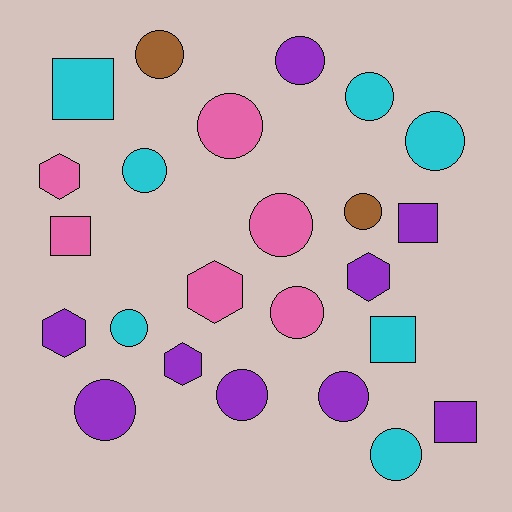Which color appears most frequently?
Purple, with 9 objects.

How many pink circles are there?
There are 3 pink circles.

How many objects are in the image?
There are 24 objects.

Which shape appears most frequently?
Circle, with 14 objects.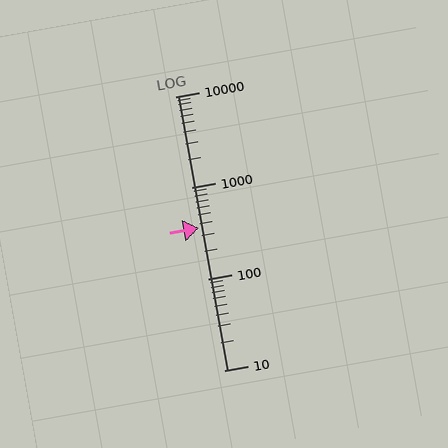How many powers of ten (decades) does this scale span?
The scale spans 3 decades, from 10 to 10000.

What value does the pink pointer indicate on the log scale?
The pointer indicates approximately 360.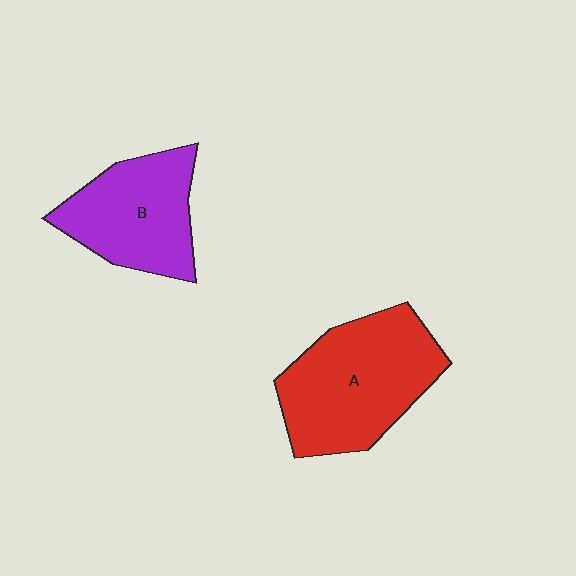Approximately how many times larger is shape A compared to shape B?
Approximately 1.3 times.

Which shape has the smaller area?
Shape B (purple).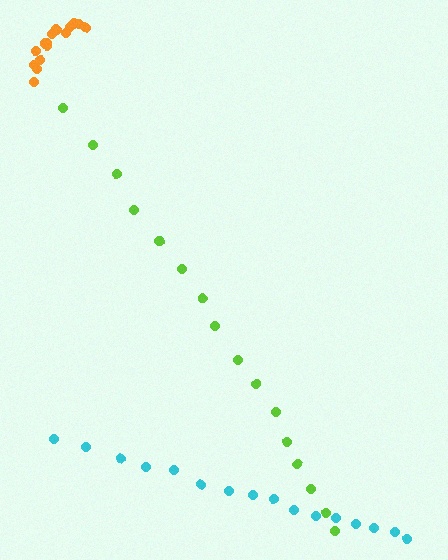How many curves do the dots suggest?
There are 3 distinct paths.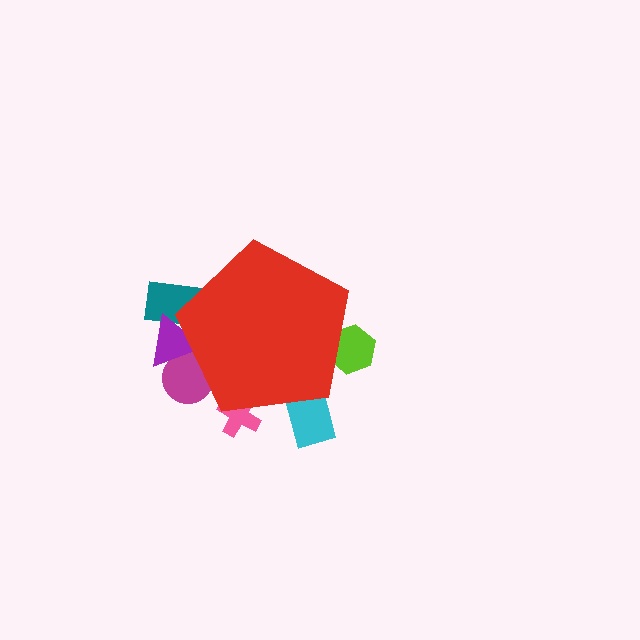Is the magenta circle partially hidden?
Yes, the magenta circle is partially hidden behind the red pentagon.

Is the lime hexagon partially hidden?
Yes, the lime hexagon is partially hidden behind the red pentagon.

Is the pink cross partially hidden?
Yes, the pink cross is partially hidden behind the red pentagon.